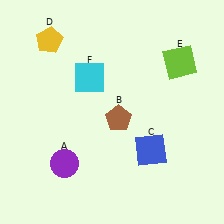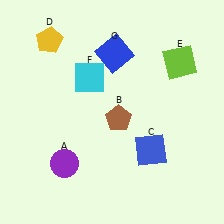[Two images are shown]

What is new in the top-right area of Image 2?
A blue square (G) was added in the top-right area of Image 2.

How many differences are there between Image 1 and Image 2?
There is 1 difference between the two images.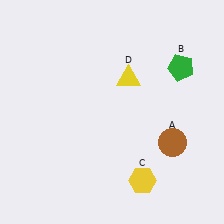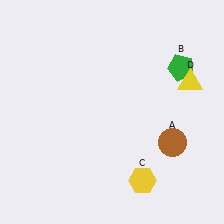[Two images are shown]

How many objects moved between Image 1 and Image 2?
1 object moved between the two images.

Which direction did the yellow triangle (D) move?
The yellow triangle (D) moved right.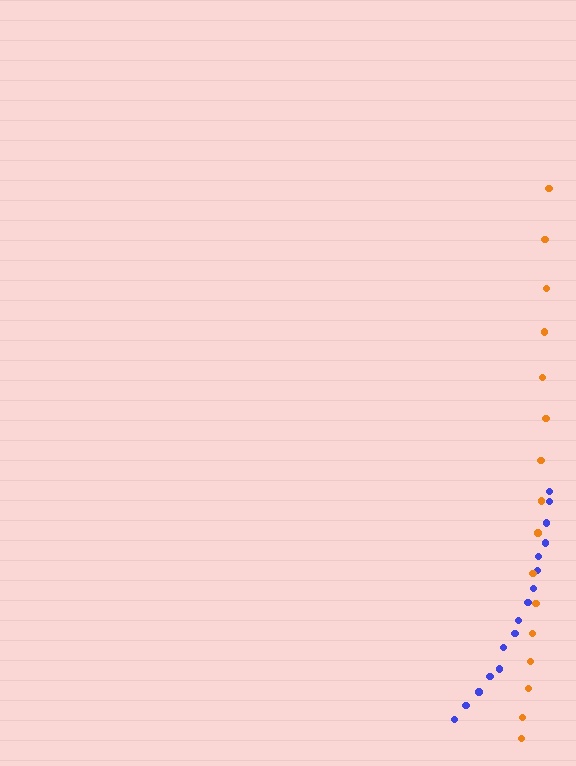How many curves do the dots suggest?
There are 2 distinct paths.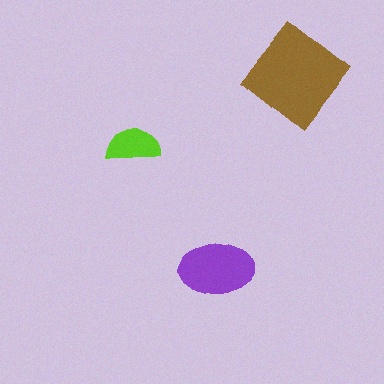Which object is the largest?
The brown diamond.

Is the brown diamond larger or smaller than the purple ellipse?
Larger.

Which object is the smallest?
The lime semicircle.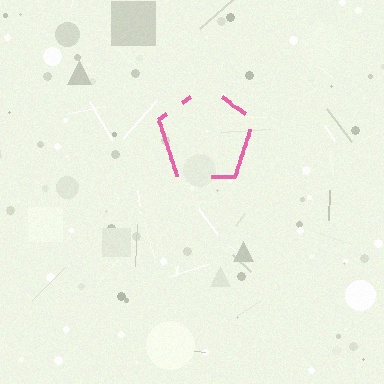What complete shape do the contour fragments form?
The contour fragments form a pentagon.